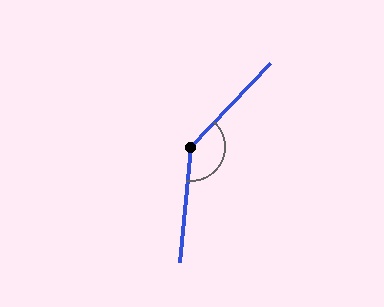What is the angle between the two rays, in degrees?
Approximately 142 degrees.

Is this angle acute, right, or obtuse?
It is obtuse.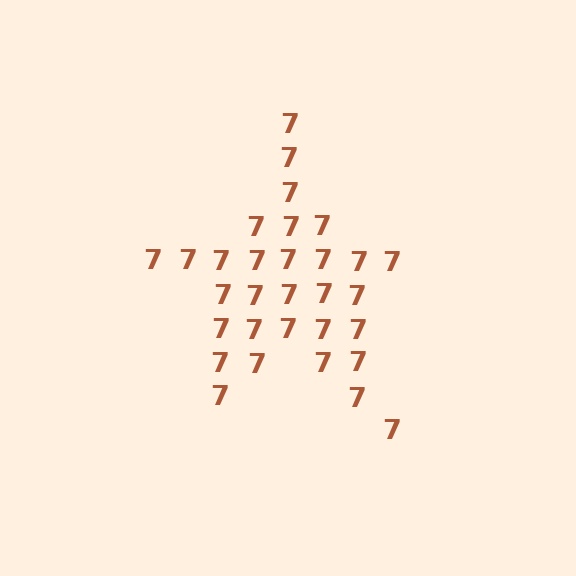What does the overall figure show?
The overall figure shows a star.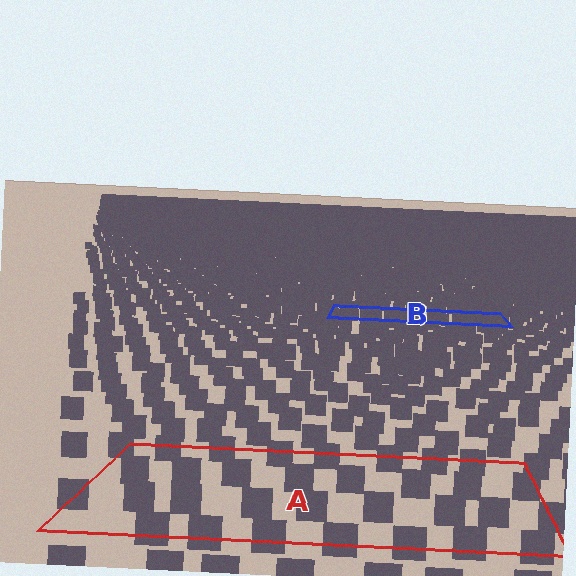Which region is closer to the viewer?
Region A is closer. The texture elements there are larger and more spread out.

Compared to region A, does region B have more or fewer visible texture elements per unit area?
Region B has more texture elements per unit area — they are packed more densely because it is farther away.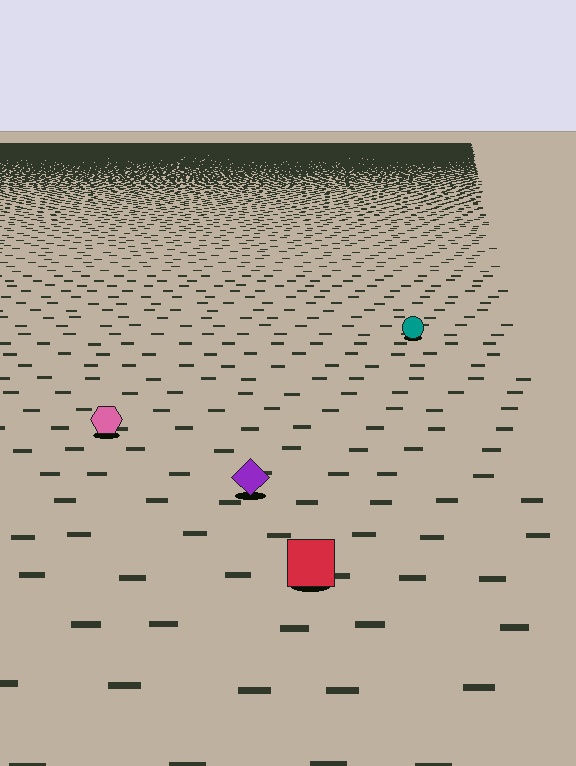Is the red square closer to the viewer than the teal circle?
Yes. The red square is closer — you can tell from the texture gradient: the ground texture is coarser near it.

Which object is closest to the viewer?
The red square is closest. The texture marks near it are larger and more spread out.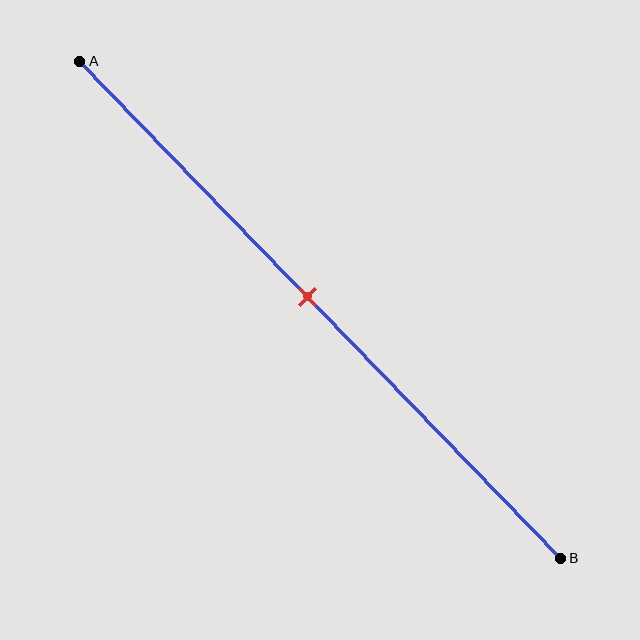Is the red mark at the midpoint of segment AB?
Yes, the mark is approximately at the midpoint.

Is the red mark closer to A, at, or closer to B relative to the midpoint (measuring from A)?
The red mark is approximately at the midpoint of segment AB.